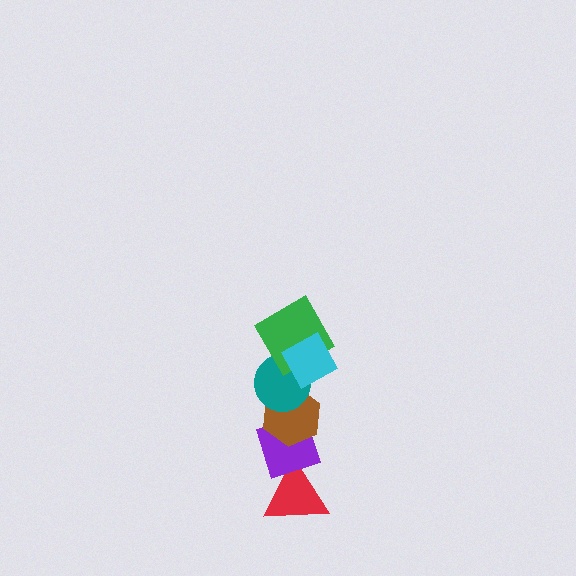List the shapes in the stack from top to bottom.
From top to bottom: the cyan square, the green square, the teal circle, the brown hexagon, the purple diamond, the red triangle.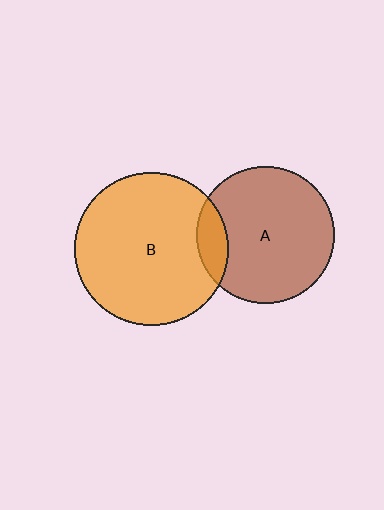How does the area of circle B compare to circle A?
Approximately 1.2 times.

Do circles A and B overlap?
Yes.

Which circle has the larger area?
Circle B (orange).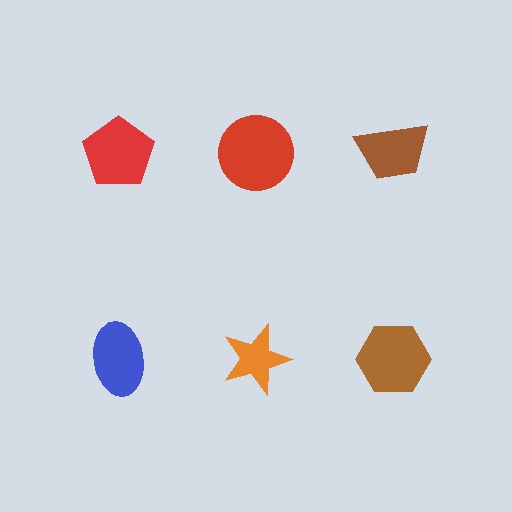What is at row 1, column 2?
A red circle.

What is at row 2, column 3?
A brown hexagon.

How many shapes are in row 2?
3 shapes.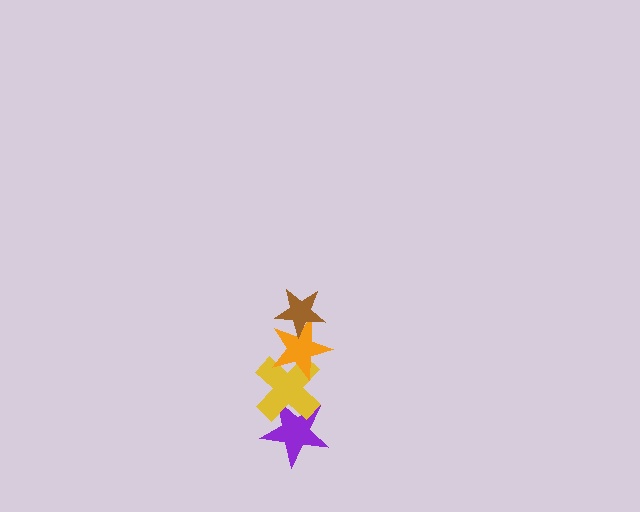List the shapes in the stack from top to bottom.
From top to bottom: the brown star, the orange star, the yellow cross, the purple star.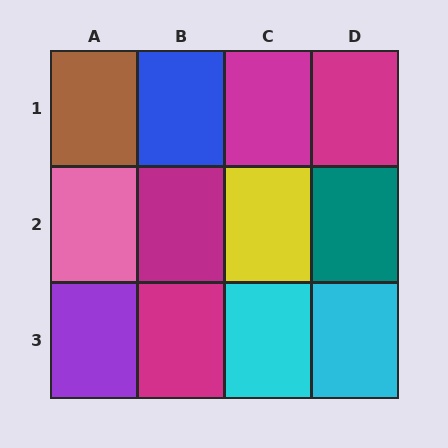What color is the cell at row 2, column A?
Pink.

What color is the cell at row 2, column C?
Yellow.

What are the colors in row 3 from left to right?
Purple, magenta, cyan, cyan.